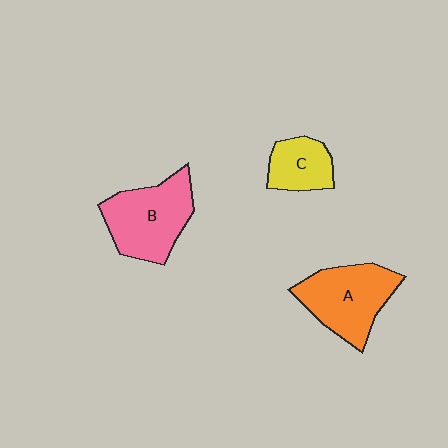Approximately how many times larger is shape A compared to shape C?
Approximately 1.8 times.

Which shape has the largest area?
Shape B (pink).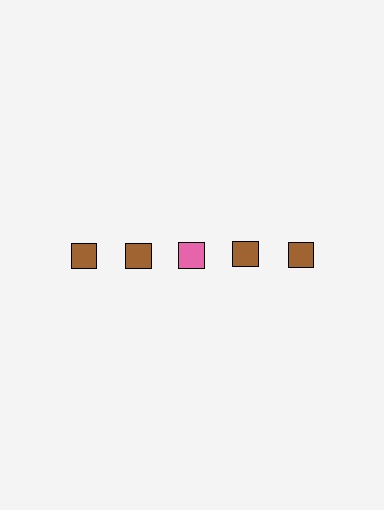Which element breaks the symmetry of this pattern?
The pink square in the top row, center column breaks the symmetry. All other shapes are brown squares.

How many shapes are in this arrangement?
There are 5 shapes arranged in a grid pattern.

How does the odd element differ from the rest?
It has a different color: pink instead of brown.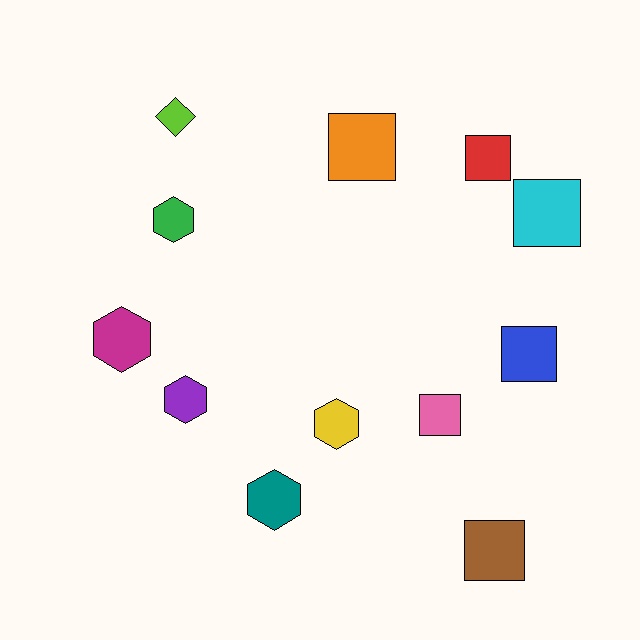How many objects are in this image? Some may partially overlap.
There are 12 objects.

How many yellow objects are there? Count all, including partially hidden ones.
There is 1 yellow object.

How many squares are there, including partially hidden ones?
There are 6 squares.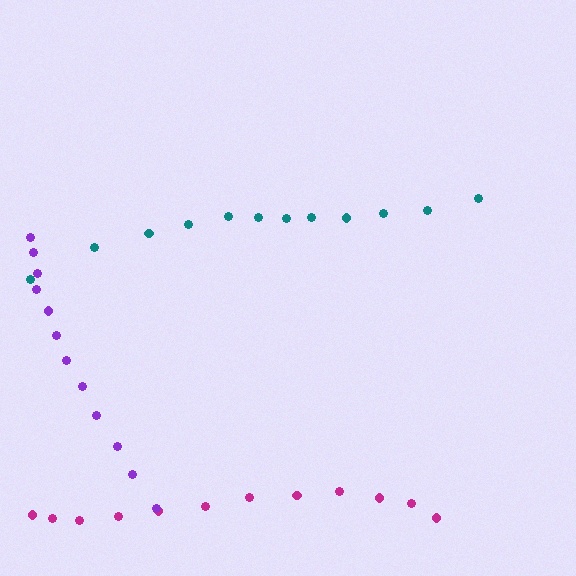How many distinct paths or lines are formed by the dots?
There are 3 distinct paths.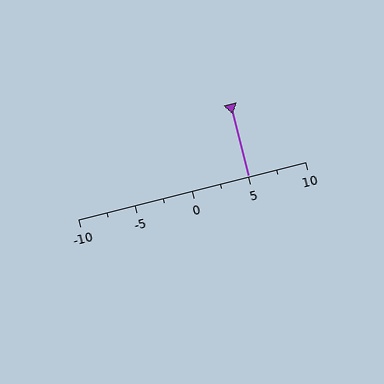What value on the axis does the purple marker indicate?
The marker indicates approximately 5.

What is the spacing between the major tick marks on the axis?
The major ticks are spaced 5 apart.